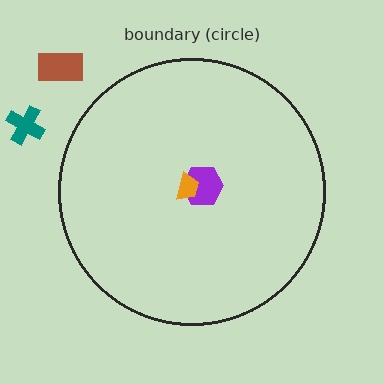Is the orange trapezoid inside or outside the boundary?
Inside.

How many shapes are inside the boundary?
2 inside, 2 outside.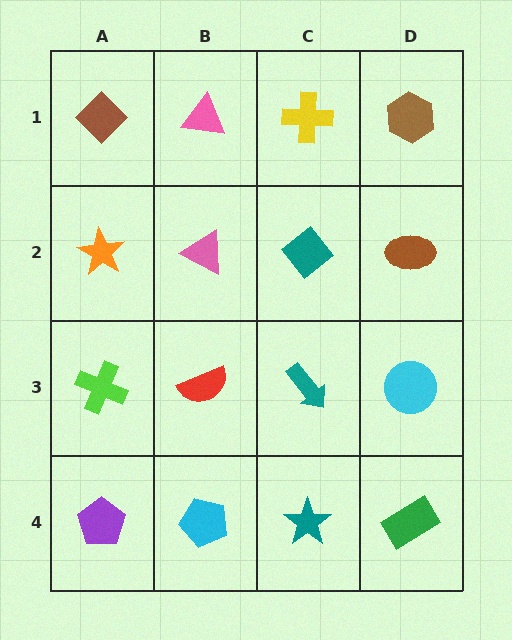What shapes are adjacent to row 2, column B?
A pink triangle (row 1, column B), a red semicircle (row 3, column B), an orange star (row 2, column A), a teal diamond (row 2, column C).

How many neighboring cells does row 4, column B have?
3.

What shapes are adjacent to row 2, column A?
A brown diamond (row 1, column A), a lime cross (row 3, column A), a pink triangle (row 2, column B).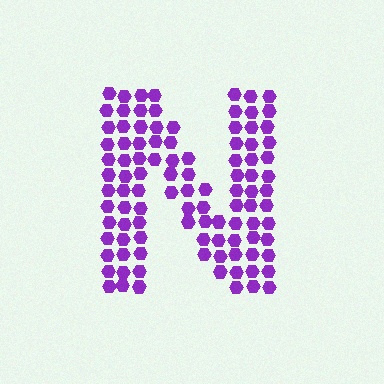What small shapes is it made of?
It is made of small hexagons.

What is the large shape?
The large shape is the letter N.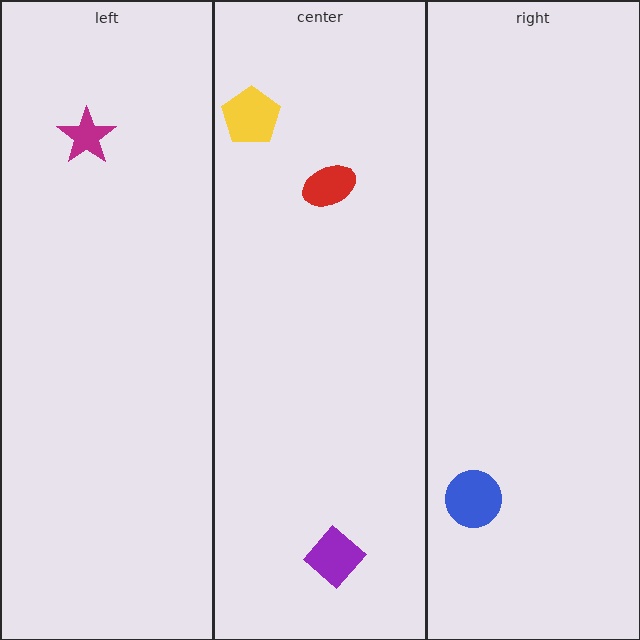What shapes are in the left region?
The magenta star.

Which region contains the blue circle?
The right region.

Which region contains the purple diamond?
The center region.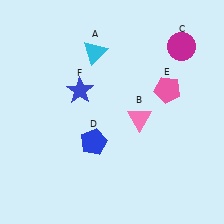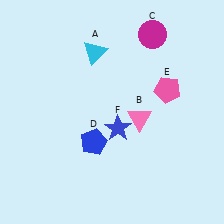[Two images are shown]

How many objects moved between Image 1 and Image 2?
2 objects moved between the two images.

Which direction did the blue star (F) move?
The blue star (F) moved right.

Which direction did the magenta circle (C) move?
The magenta circle (C) moved left.